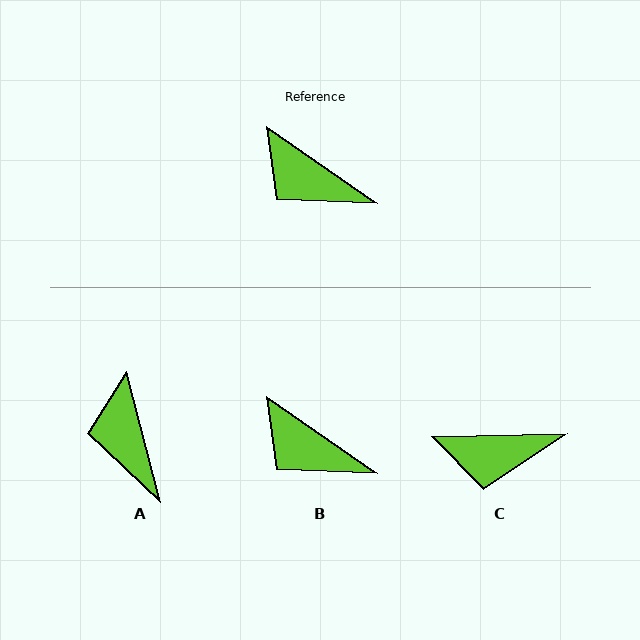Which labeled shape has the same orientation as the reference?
B.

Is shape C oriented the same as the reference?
No, it is off by about 36 degrees.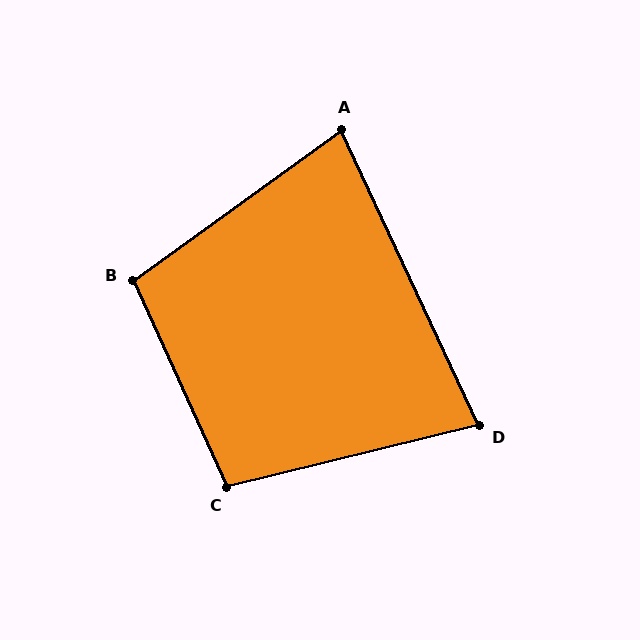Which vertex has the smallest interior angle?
D, at approximately 79 degrees.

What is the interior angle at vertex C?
Approximately 101 degrees (obtuse).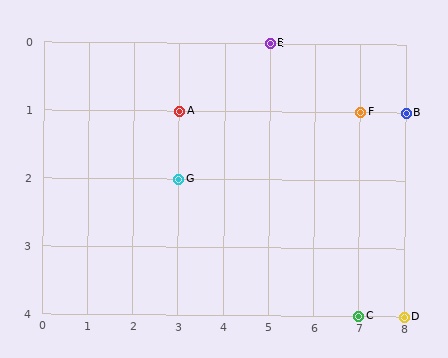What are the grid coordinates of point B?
Point B is at grid coordinates (8, 1).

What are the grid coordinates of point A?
Point A is at grid coordinates (3, 1).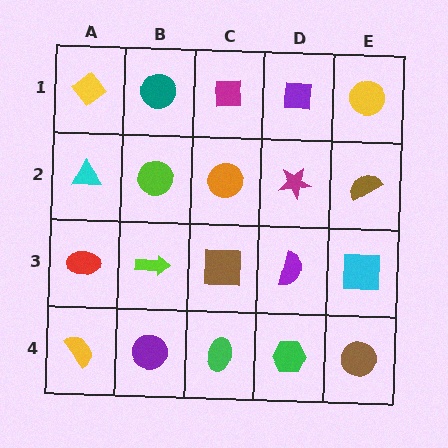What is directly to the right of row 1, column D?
A yellow circle.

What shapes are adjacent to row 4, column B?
A lime arrow (row 3, column B), a yellow semicircle (row 4, column A), a green ellipse (row 4, column C).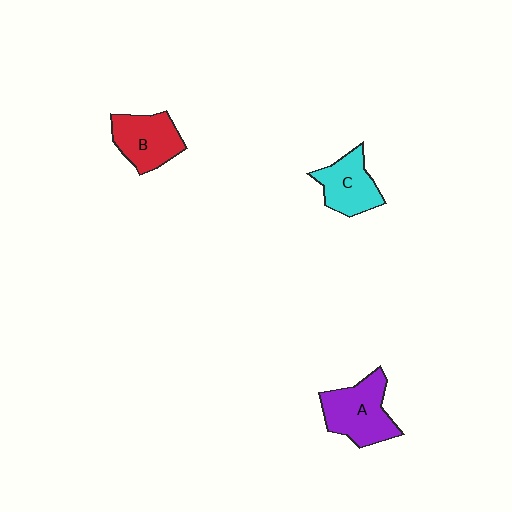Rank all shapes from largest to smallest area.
From largest to smallest: A (purple), B (red), C (cyan).